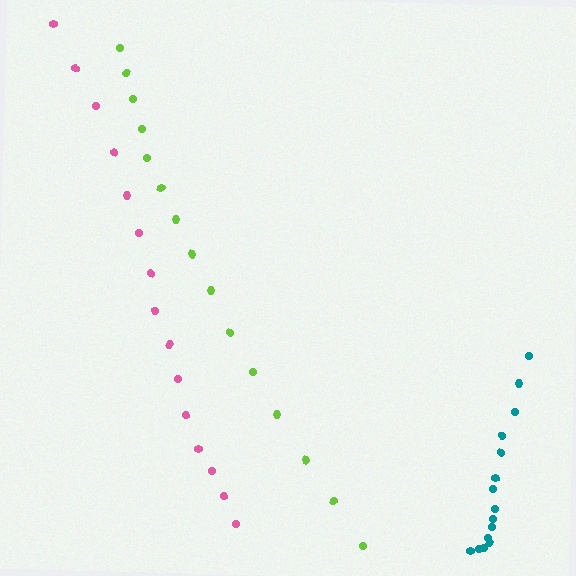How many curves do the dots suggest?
There are 3 distinct paths.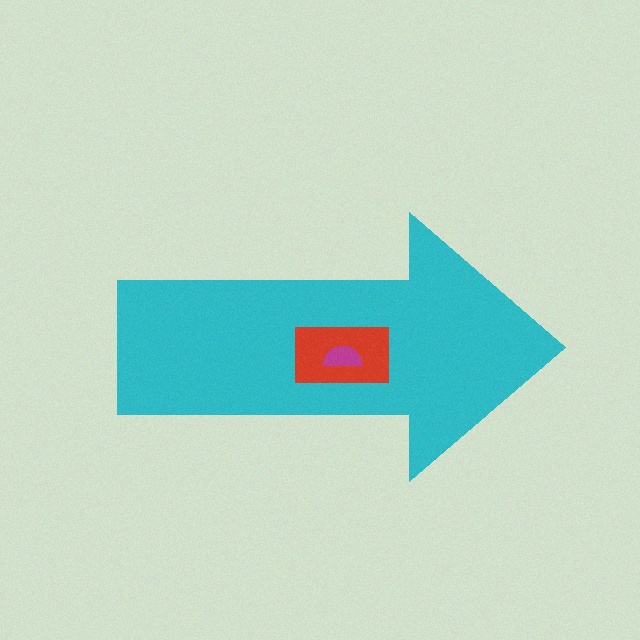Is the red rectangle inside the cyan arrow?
Yes.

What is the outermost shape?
The cyan arrow.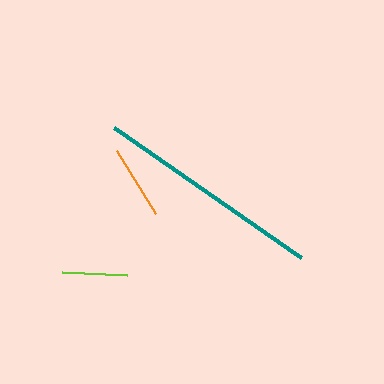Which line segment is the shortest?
The lime line is the shortest at approximately 65 pixels.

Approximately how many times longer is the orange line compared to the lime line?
The orange line is approximately 1.1 times the length of the lime line.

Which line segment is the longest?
The teal line is the longest at approximately 228 pixels.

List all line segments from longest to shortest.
From longest to shortest: teal, orange, lime.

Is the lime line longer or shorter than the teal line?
The teal line is longer than the lime line.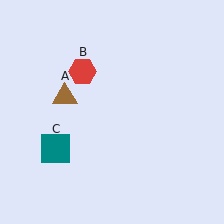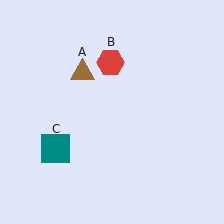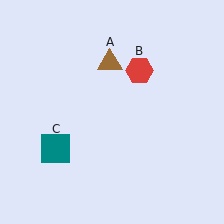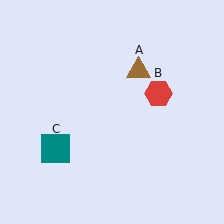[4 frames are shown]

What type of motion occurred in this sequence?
The brown triangle (object A), red hexagon (object B) rotated clockwise around the center of the scene.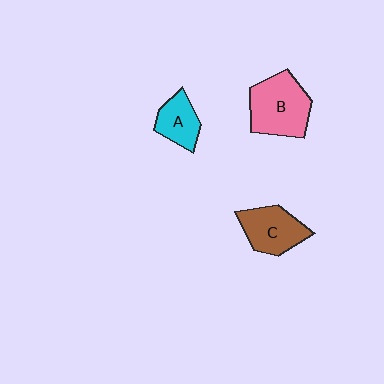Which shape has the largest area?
Shape B (pink).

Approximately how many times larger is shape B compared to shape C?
Approximately 1.3 times.